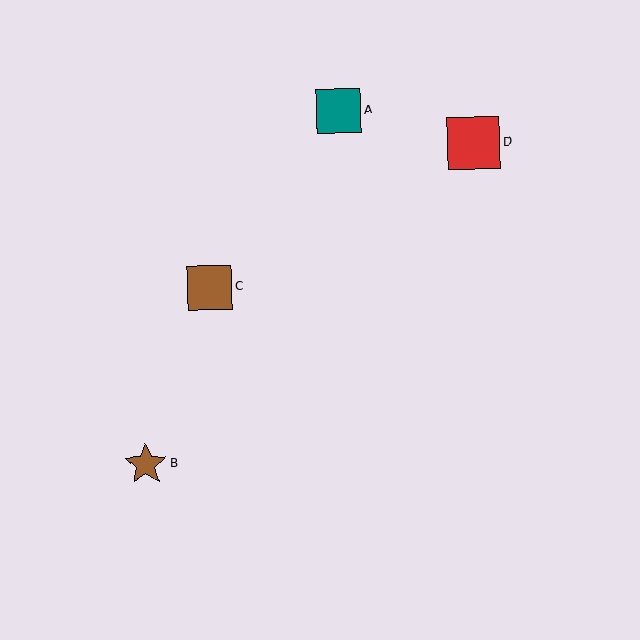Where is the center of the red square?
The center of the red square is at (474, 143).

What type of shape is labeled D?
Shape D is a red square.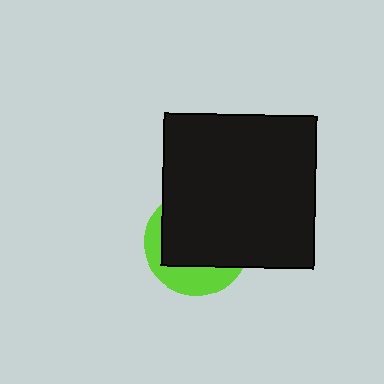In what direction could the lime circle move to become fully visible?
The lime circle could move toward the lower-left. That would shift it out from behind the black square entirely.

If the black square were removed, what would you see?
You would see the complete lime circle.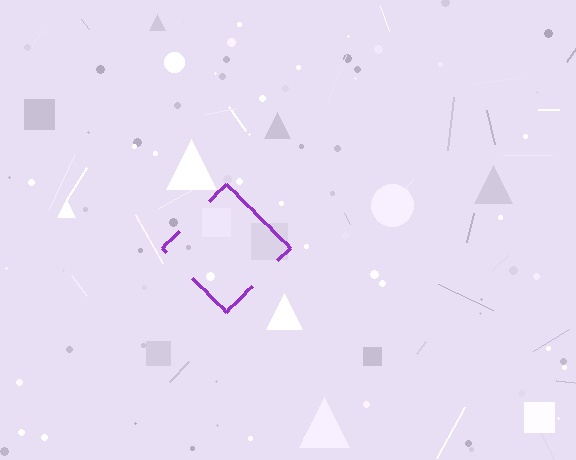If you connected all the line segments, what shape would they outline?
They would outline a diamond.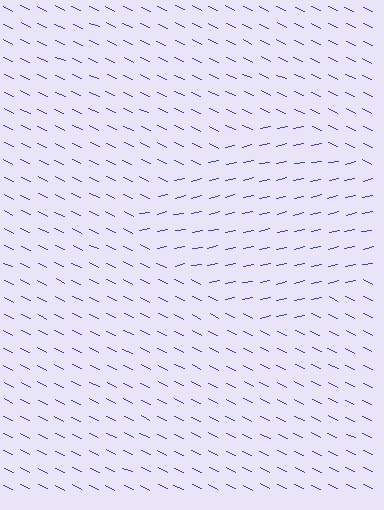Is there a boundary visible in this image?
Yes, there is a texture boundary formed by a change in line orientation.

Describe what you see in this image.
The image is filled with small blue line segments. A diamond region in the image has lines oriented differently from the surrounding lines, creating a visible texture boundary.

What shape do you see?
I see a diamond.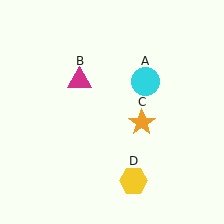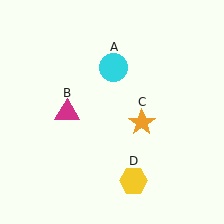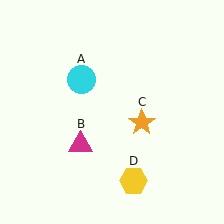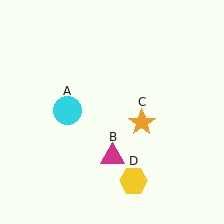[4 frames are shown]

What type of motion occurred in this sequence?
The cyan circle (object A), magenta triangle (object B) rotated counterclockwise around the center of the scene.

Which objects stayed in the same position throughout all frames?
Orange star (object C) and yellow hexagon (object D) remained stationary.